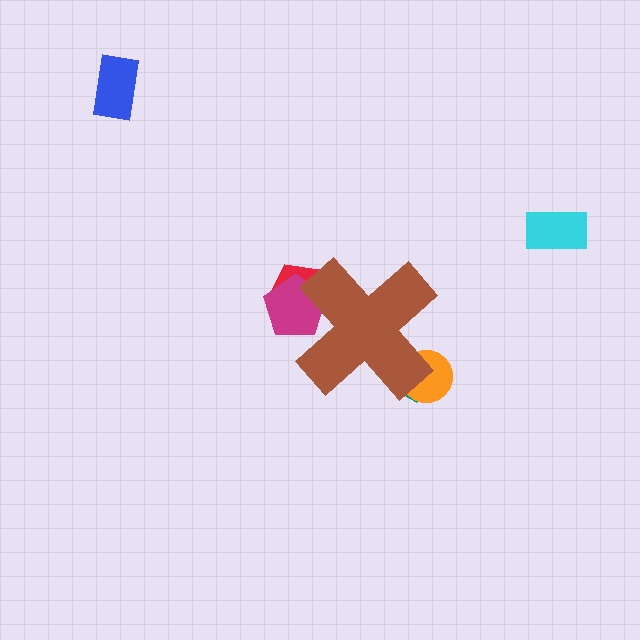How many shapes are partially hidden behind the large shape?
4 shapes are partially hidden.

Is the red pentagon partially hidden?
Yes, the red pentagon is partially hidden behind the brown cross.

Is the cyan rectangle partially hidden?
No, the cyan rectangle is fully visible.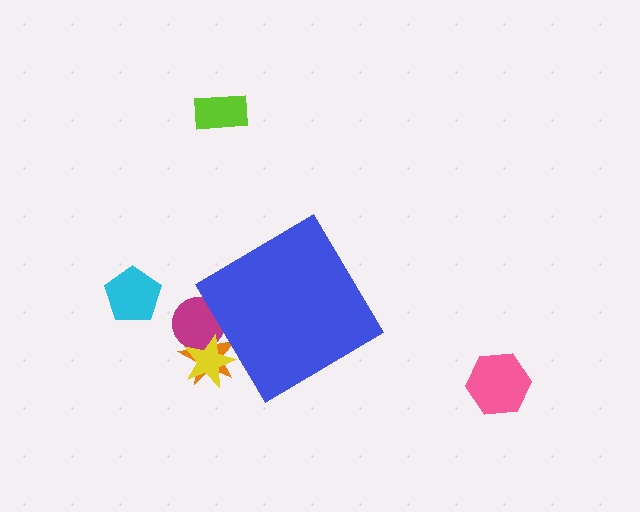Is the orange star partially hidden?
Yes, the orange star is partially hidden behind the blue diamond.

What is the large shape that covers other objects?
A blue diamond.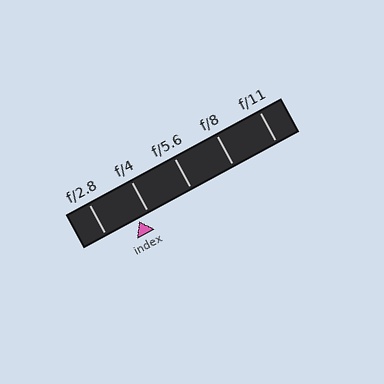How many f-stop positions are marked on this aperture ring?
There are 5 f-stop positions marked.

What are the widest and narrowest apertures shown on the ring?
The widest aperture shown is f/2.8 and the narrowest is f/11.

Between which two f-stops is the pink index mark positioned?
The index mark is between f/2.8 and f/4.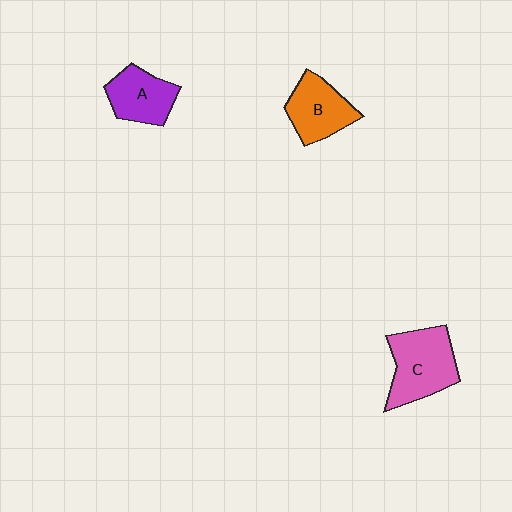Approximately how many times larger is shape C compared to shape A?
Approximately 1.4 times.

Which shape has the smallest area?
Shape A (purple).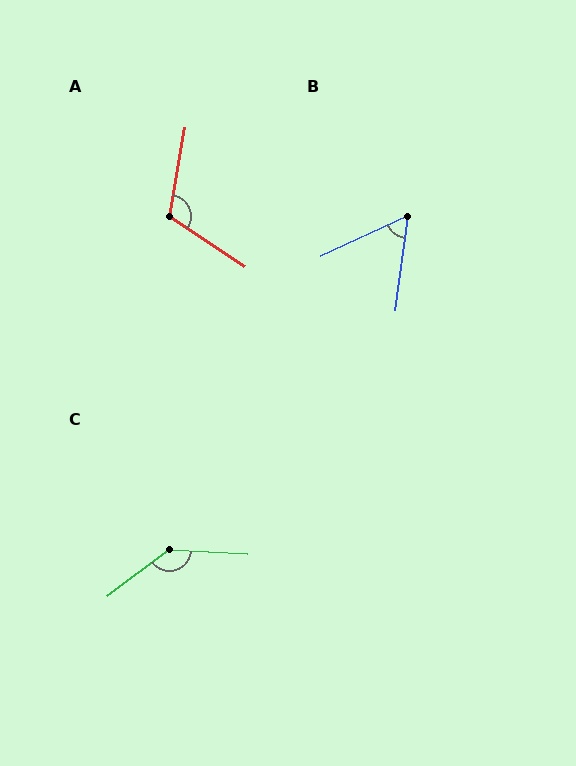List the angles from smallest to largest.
B (58°), A (114°), C (141°).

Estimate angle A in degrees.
Approximately 114 degrees.